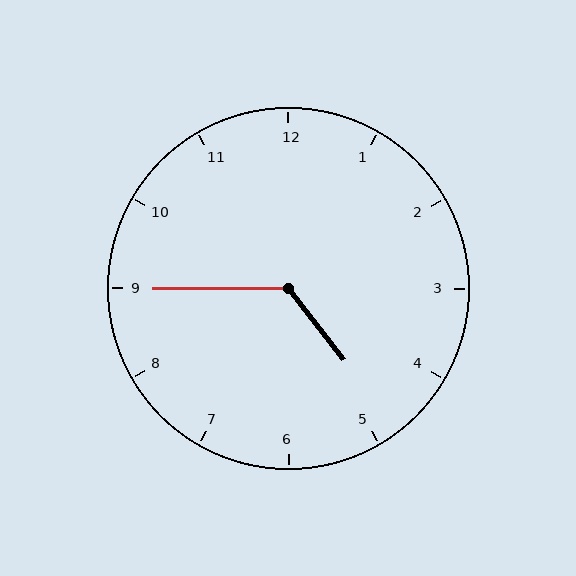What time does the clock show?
4:45.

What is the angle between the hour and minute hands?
Approximately 128 degrees.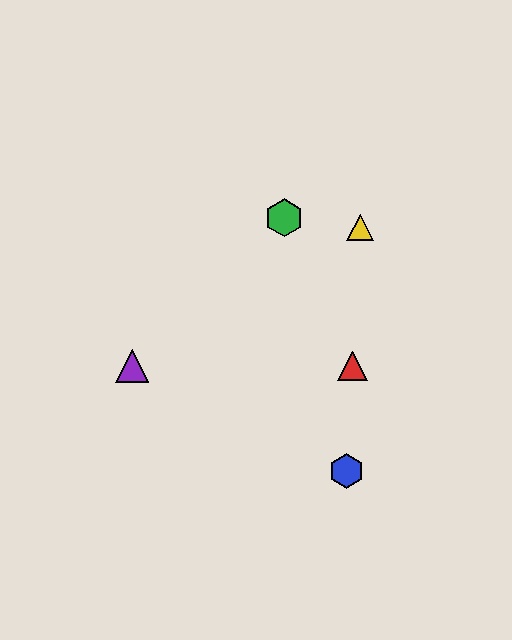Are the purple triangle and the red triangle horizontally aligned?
Yes, both are at y≈366.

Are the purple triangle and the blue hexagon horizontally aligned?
No, the purple triangle is at y≈366 and the blue hexagon is at y≈471.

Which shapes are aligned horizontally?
The red triangle, the purple triangle are aligned horizontally.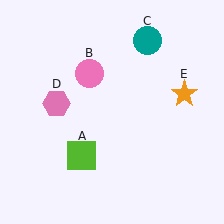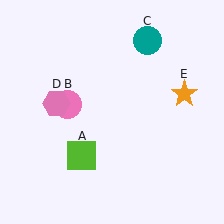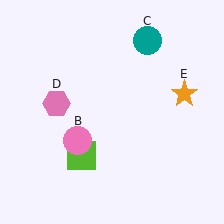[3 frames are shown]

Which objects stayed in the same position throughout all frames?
Lime square (object A) and teal circle (object C) and pink hexagon (object D) and orange star (object E) remained stationary.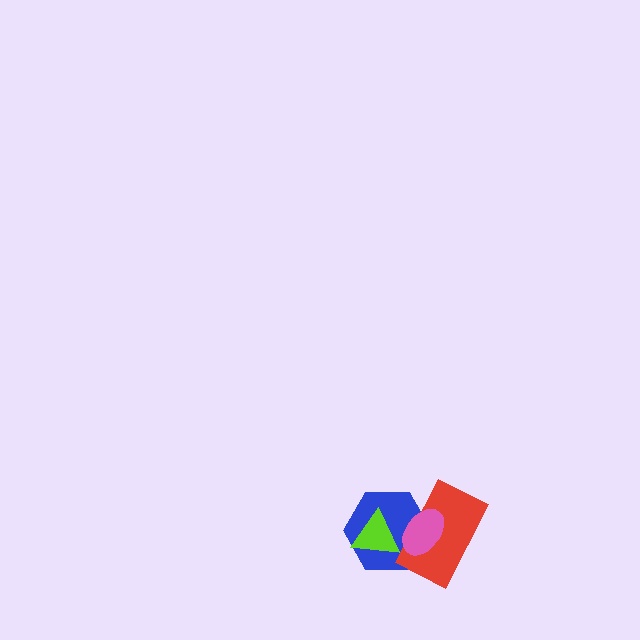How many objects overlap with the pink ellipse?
3 objects overlap with the pink ellipse.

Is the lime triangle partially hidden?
No, no other shape covers it.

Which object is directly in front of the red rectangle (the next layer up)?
The pink ellipse is directly in front of the red rectangle.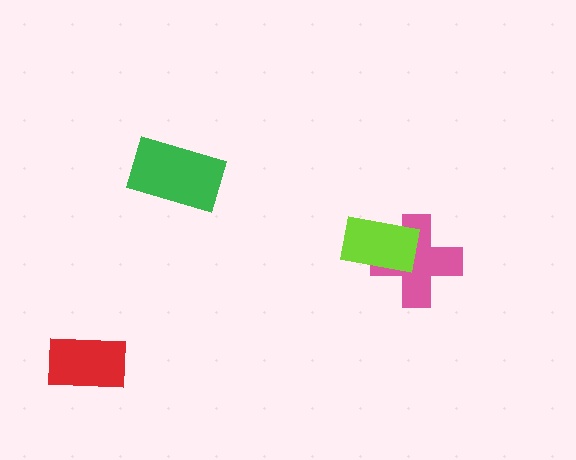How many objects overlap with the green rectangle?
0 objects overlap with the green rectangle.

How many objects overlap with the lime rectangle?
1 object overlaps with the lime rectangle.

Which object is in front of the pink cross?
The lime rectangle is in front of the pink cross.